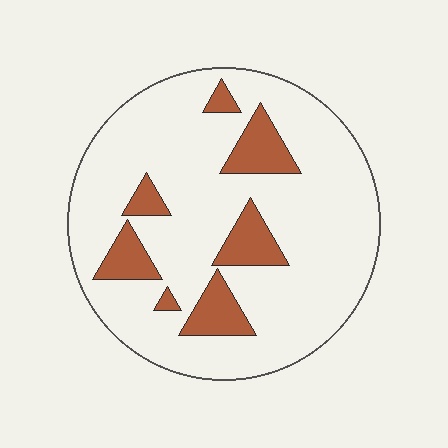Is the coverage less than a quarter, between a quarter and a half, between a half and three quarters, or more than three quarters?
Less than a quarter.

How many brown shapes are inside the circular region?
7.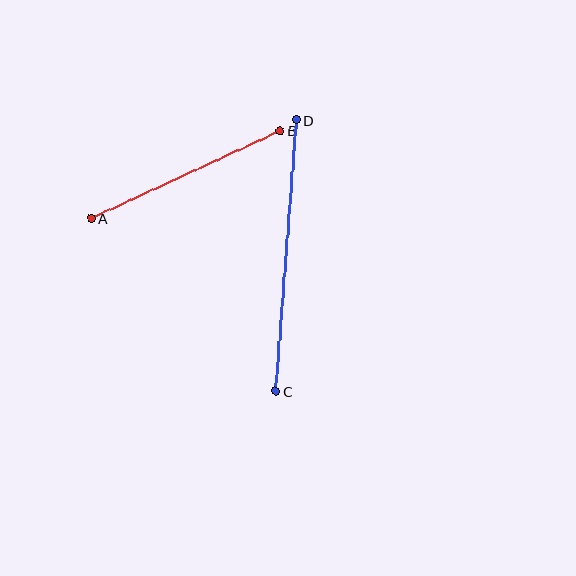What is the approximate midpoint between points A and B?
The midpoint is at approximately (186, 174) pixels.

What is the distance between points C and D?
The distance is approximately 272 pixels.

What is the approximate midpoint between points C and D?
The midpoint is at approximately (286, 256) pixels.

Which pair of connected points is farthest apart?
Points C and D are farthest apart.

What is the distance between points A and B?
The distance is approximately 208 pixels.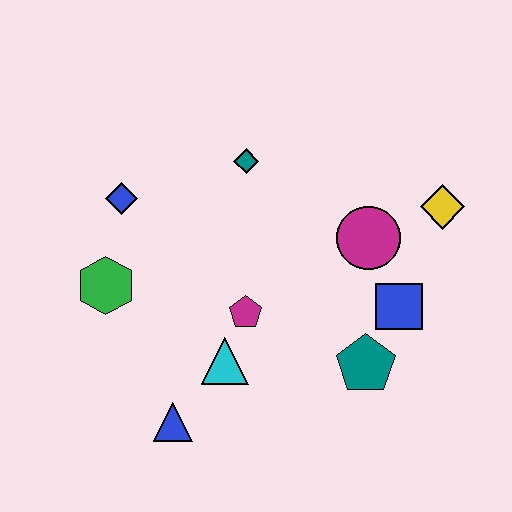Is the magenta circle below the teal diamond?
Yes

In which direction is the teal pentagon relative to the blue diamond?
The teal pentagon is to the right of the blue diamond.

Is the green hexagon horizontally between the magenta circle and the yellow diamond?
No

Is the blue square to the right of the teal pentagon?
Yes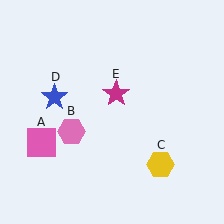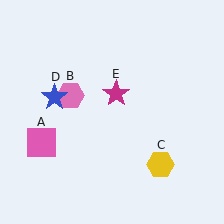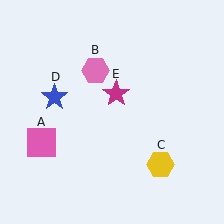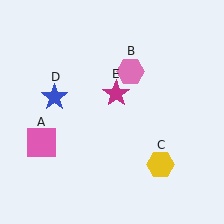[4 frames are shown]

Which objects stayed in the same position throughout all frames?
Pink square (object A) and yellow hexagon (object C) and blue star (object D) and magenta star (object E) remained stationary.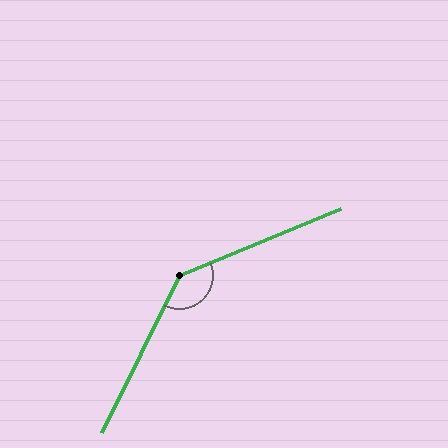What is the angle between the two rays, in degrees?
Approximately 139 degrees.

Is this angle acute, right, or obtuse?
It is obtuse.